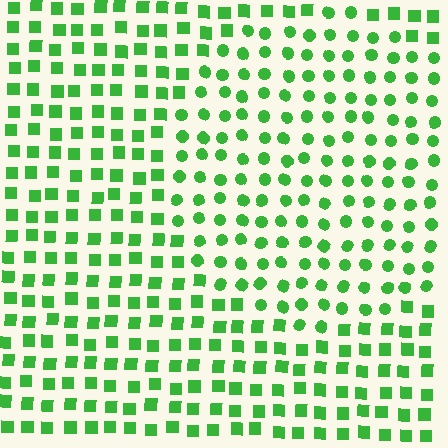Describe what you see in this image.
The image is filled with small green elements arranged in a uniform grid. A circle-shaped region contains circles, while the surrounding area contains squares. The boundary is defined purely by the change in element shape.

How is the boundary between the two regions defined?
The boundary is defined by a change in element shape: circles inside vs. squares outside. All elements share the same color and spacing.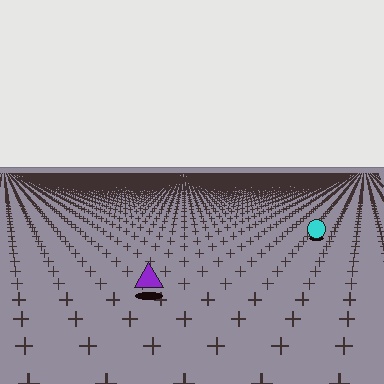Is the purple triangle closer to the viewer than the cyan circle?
Yes. The purple triangle is closer — you can tell from the texture gradient: the ground texture is coarser near it.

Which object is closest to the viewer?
The purple triangle is closest. The texture marks near it are larger and more spread out.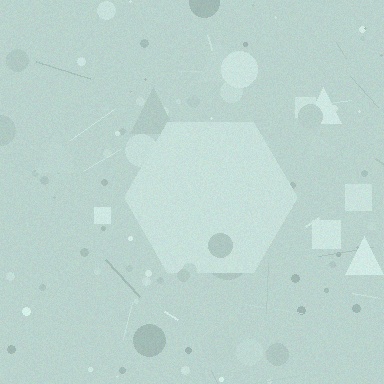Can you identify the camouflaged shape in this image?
The camouflaged shape is a hexagon.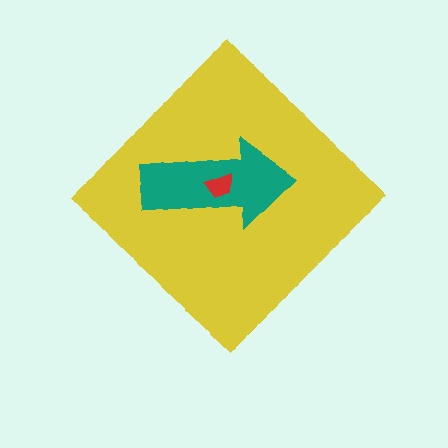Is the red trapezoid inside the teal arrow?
Yes.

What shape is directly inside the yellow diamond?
The teal arrow.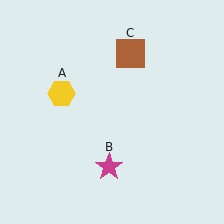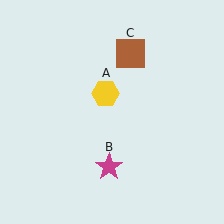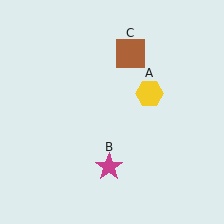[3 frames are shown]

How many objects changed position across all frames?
1 object changed position: yellow hexagon (object A).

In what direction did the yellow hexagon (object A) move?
The yellow hexagon (object A) moved right.